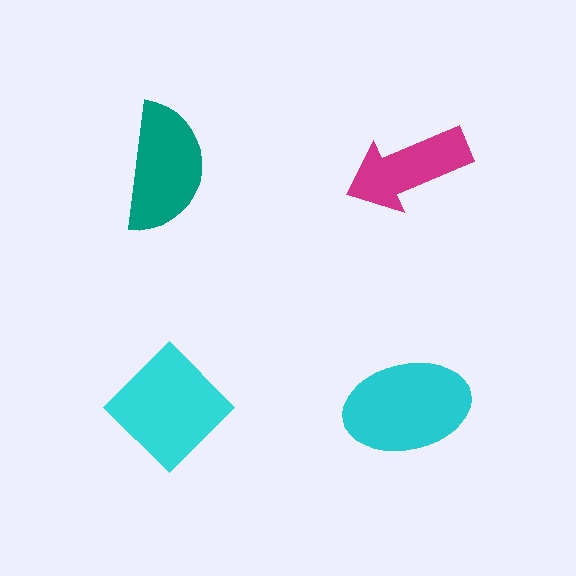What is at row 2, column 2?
A cyan ellipse.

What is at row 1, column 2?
A magenta arrow.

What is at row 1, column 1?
A teal semicircle.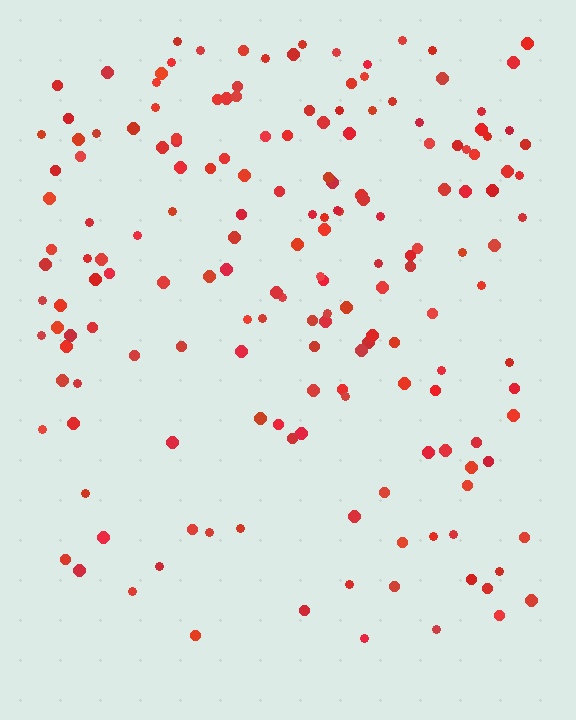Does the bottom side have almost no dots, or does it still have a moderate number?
Still a moderate number, just noticeably fewer than the top.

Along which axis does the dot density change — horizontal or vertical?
Vertical.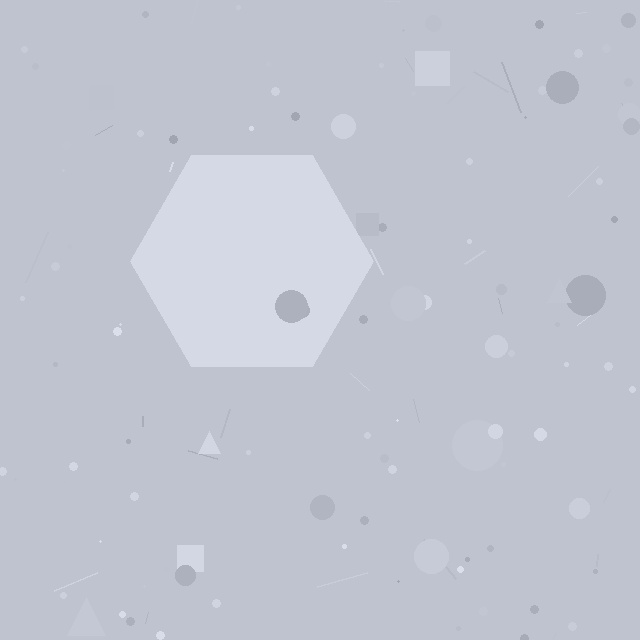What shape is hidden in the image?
A hexagon is hidden in the image.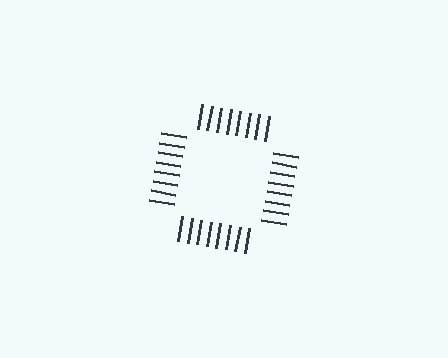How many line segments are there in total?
32 — 8 along each of the 4 edges.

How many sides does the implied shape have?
4 sides — the line-ends trace a square.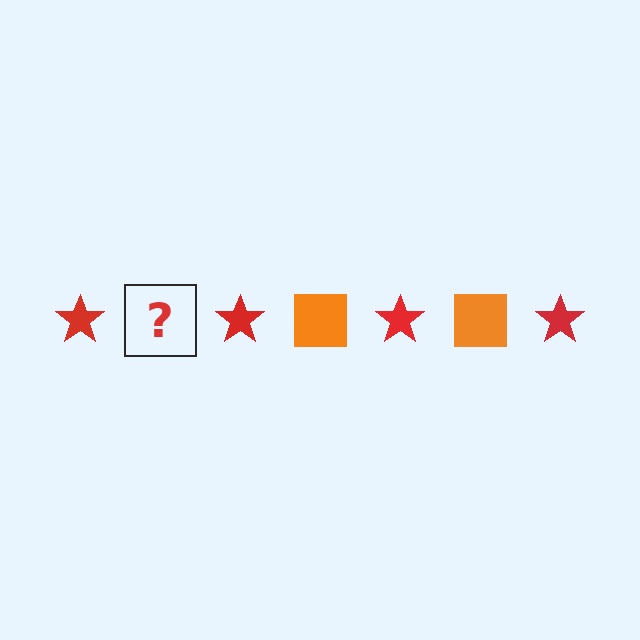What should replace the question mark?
The question mark should be replaced with an orange square.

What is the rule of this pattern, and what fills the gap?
The rule is that the pattern alternates between red star and orange square. The gap should be filled with an orange square.